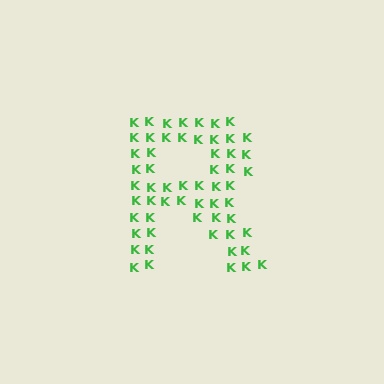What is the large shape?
The large shape is the letter R.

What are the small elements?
The small elements are letter K's.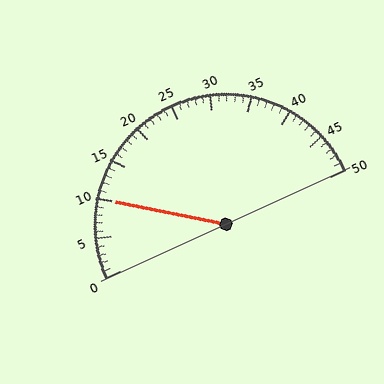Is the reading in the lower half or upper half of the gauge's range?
The reading is in the lower half of the range (0 to 50).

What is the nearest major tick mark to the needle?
The nearest major tick mark is 10.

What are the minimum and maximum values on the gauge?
The gauge ranges from 0 to 50.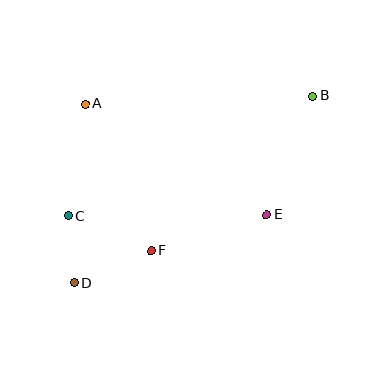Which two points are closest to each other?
Points C and D are closest to each other.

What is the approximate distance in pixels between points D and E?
The distance between D and E is approximately 204 pixels.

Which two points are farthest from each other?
Points B and D are farthest from each other.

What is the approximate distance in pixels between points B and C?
The distance between B and C is approximately 272 pixels.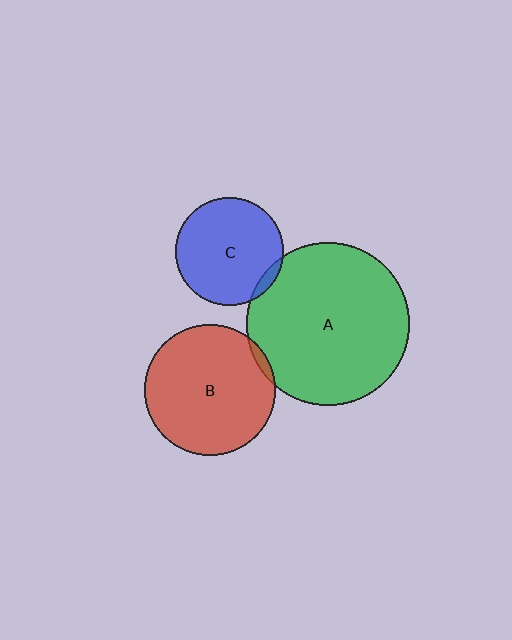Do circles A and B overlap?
Yes.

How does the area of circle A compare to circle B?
Approximately 1.6 times.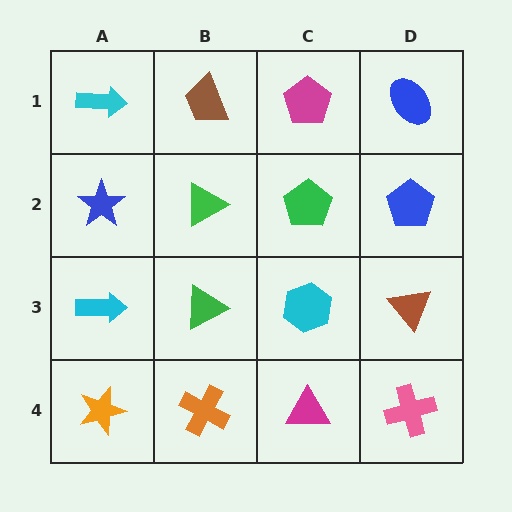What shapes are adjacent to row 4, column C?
A cyan hexagon (row 3, column C), an orange cross (row 4, column B), a pink cross (row 4, column D).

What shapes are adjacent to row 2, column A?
A cyan arrow (row 1, column A), a cyan arrow (row 3, column A), a green triangle (row 2, column B).